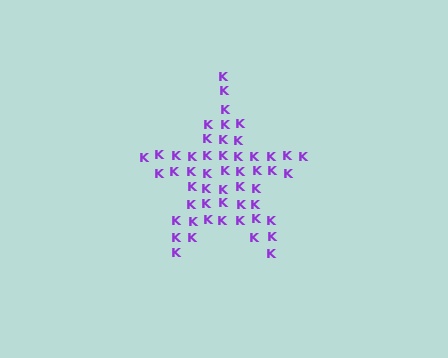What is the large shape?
The large shape is a star.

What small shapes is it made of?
It is made of small letter K's.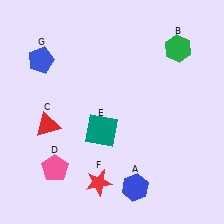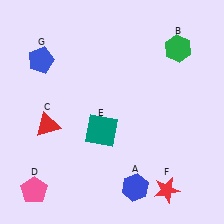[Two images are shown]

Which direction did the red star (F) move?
The red star (F) moved right.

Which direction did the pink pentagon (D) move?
The pink pentagon (D) moved down.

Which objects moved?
The objects that moved are: the pink pentagon (D), the red star (F).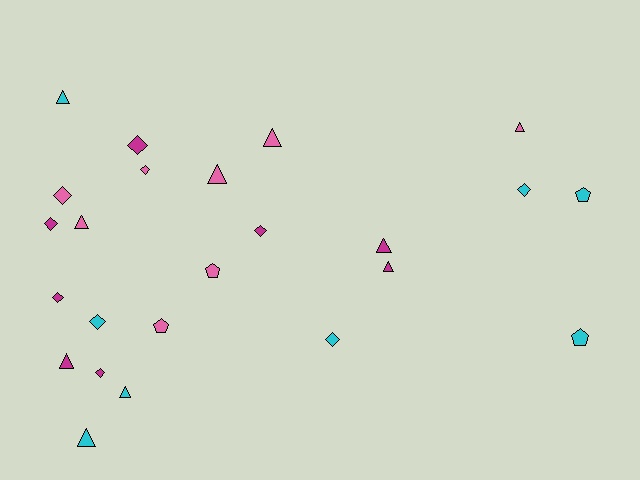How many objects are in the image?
There are 24 objects.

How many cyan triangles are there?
There are 3 cyan triangles.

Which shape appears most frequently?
Triangle, with 10 objects.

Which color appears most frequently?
Magenta, with 8 objects.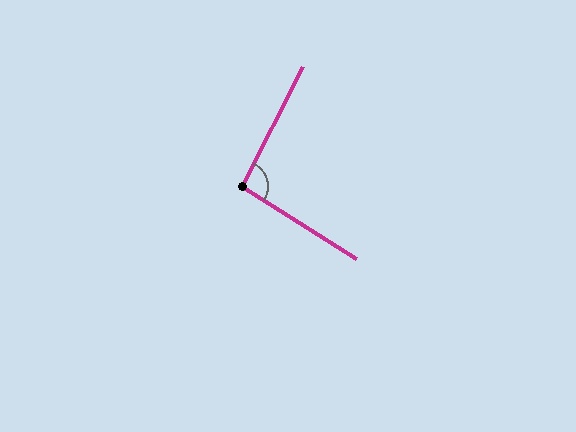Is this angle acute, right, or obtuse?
It is obtuse.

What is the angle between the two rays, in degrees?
Approximately 95 degrees.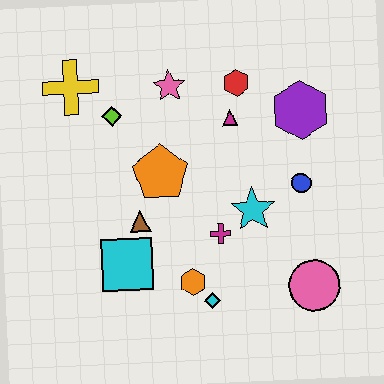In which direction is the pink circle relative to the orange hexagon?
The pink circle is to the right of the orange hexagon.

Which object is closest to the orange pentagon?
The brown triangle is closest to the orange pentagon.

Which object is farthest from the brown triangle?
The purple hexagon is farthest from the brown triangle.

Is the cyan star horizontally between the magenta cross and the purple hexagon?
Yes